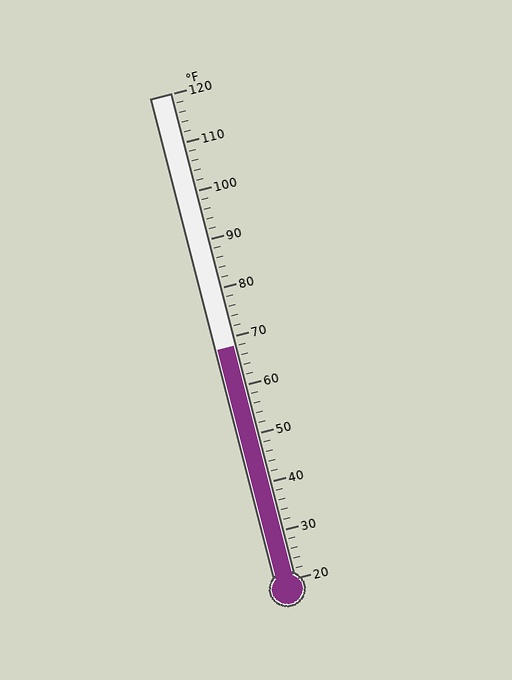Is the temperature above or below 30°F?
The temperature is above 30°F.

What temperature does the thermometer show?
The thermometer shows approximately 68°F.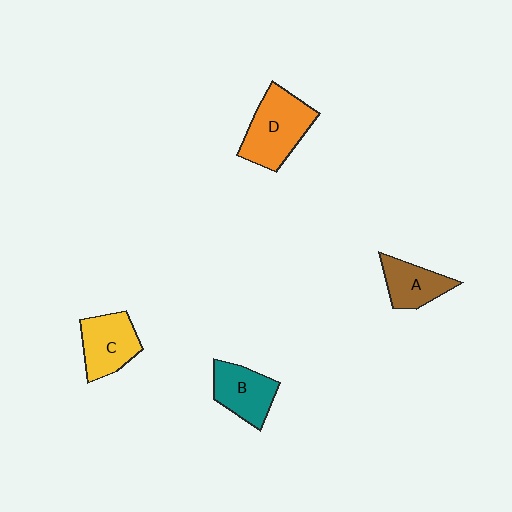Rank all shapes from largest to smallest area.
From largest to smallest: D (orange), C (yellow), B (teal), A (brown).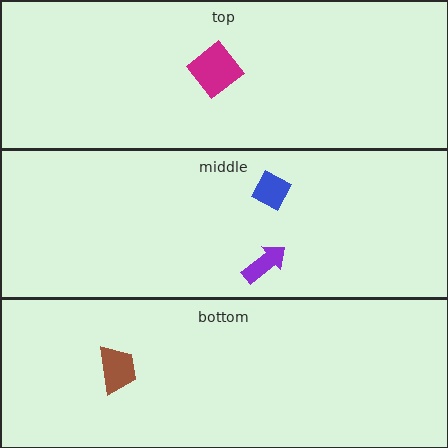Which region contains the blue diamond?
The middle region.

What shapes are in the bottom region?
The brown trapezoid.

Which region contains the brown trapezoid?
The bottom region.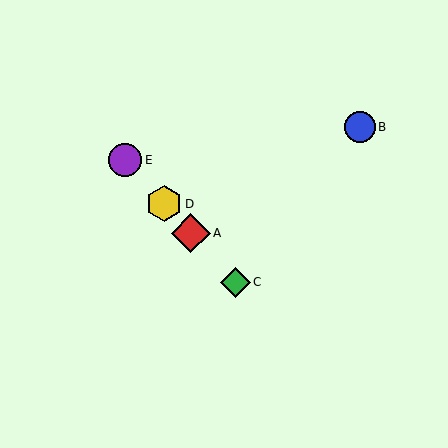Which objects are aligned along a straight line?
Objects A, C, D, E are aligned along a straight line.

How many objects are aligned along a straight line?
4 objects (A, C, D, E) are aligned along a straight line.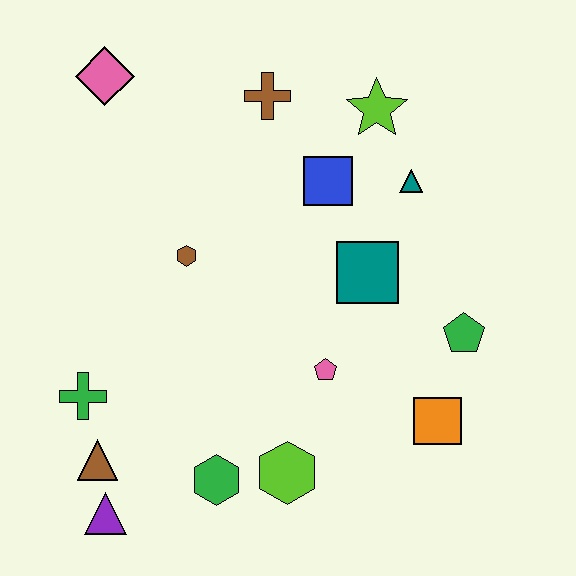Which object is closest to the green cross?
The brown triangle is closest to the green cross.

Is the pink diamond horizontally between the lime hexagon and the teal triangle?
No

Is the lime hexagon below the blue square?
Yes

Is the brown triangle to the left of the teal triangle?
Yes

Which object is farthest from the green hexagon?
The pink diamond is farthest from the green hexagon.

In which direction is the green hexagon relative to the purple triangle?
The green hexagon is to the right of the purple triangle.